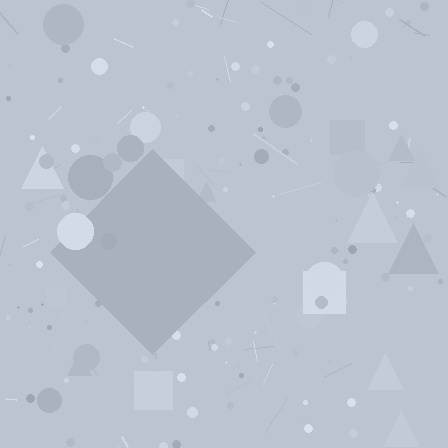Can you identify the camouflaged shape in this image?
The camouflaged shape is a diamond.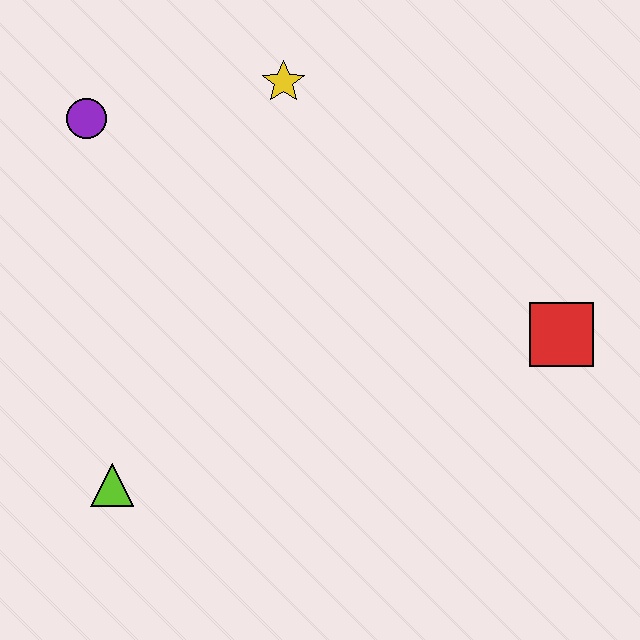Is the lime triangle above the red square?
No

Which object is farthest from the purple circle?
The red square is farthest from the purple circle.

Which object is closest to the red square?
The yellow star is closest to the red square.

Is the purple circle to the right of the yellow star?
No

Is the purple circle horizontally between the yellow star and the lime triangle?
No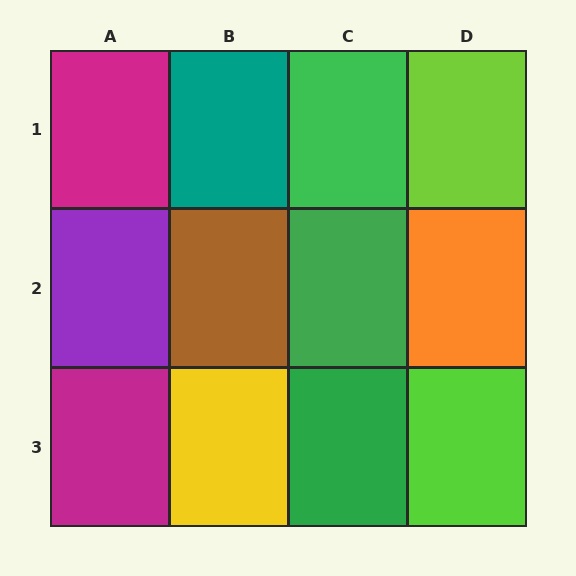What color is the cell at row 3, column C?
Green.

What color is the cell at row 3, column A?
Magenta.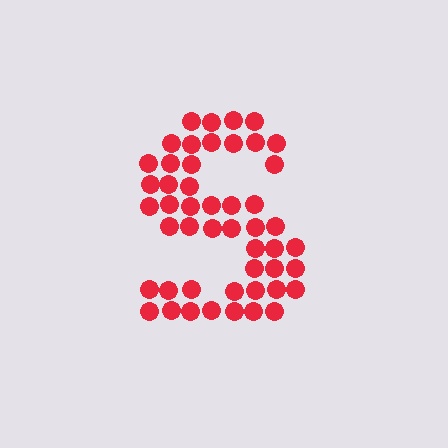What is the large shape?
The large shape is the letter S.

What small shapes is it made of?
It is made of small circles.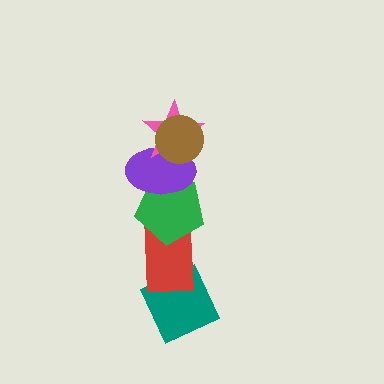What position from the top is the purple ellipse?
The purple ellipse is 3rd from the top.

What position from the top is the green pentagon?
The green pentagon is 4th from the top.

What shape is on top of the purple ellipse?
The pink star is on top of the purple ellipse.